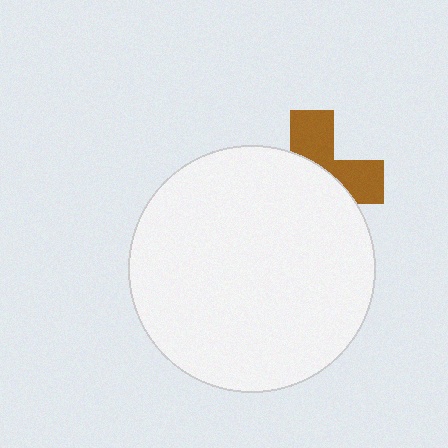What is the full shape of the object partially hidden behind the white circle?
The partially hidden object is a brown cross.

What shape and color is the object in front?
The object in front is a white circle.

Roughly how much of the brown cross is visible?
A small part of it is visible (roughly 38%).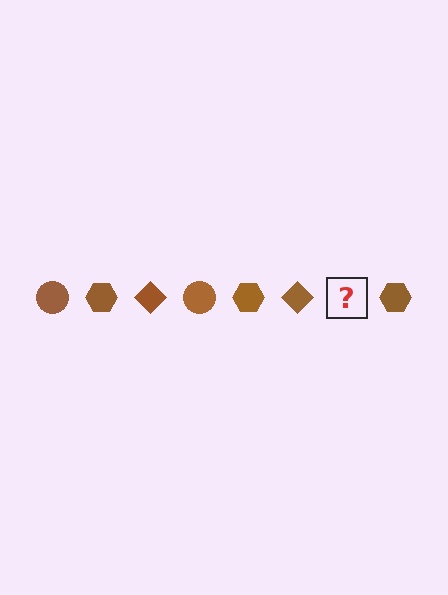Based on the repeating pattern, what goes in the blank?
The blank should be a brown circle.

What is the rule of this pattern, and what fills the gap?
The rule is that the pattern cycles through circle, hexagon, diamond shapes in brown. The gap should be filled with a brown circle.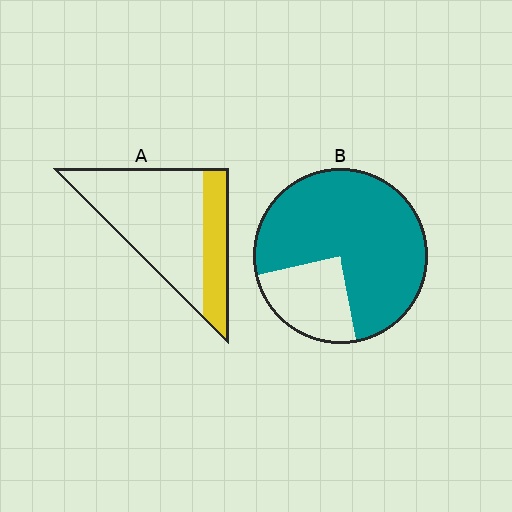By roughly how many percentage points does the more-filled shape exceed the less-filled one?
By roughly 50 percentage points (B over A).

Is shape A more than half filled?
No.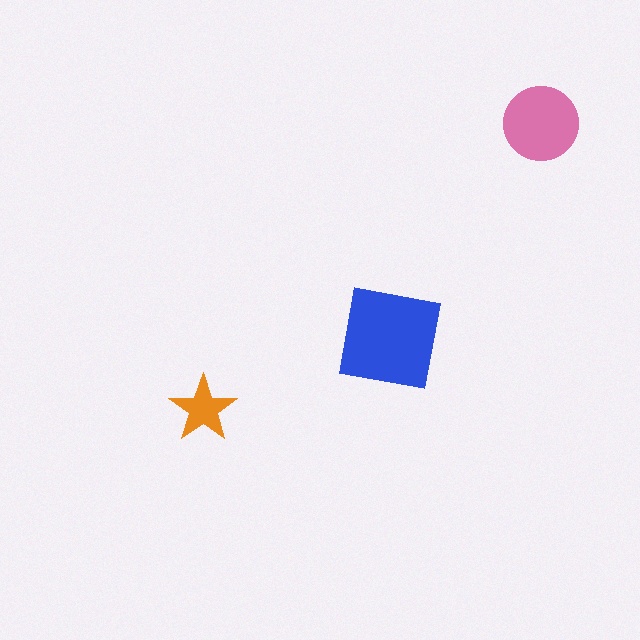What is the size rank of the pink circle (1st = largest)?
2nd.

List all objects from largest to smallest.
The blue square, the pink circle, the orange star.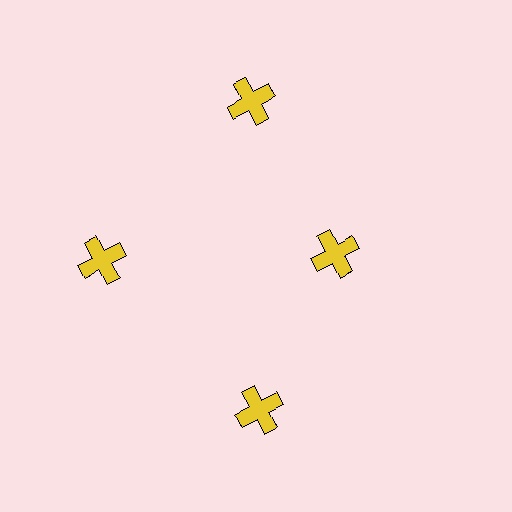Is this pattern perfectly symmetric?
No. The 4 yellow crosses are arranged in a ring, but one element near the 3 o'clock position is pulled inward toward the center, breaking the 4-fold rotational symmetry.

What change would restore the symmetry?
The symmetry would be restored by moving it outward, back onto the ring so that all 4 crosses sit at equal angles and equal distance from the center.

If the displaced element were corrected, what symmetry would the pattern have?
It would have 4-fold rotational symmetry — the pattern would map onto itself every 90 degrees.